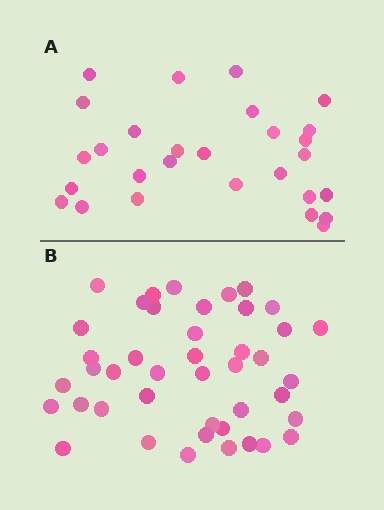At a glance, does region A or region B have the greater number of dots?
Region B (the bottom region) has more dots.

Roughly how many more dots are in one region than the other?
Region B has approximately 15 more dots than region A.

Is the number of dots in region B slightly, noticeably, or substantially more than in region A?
Region B has substantially more. The ratio is roughly 1.5 to 1.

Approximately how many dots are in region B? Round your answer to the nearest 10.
About 40 dots. (The exact count is 43, which rounds to 40.)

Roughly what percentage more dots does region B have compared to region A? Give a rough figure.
About 55% more.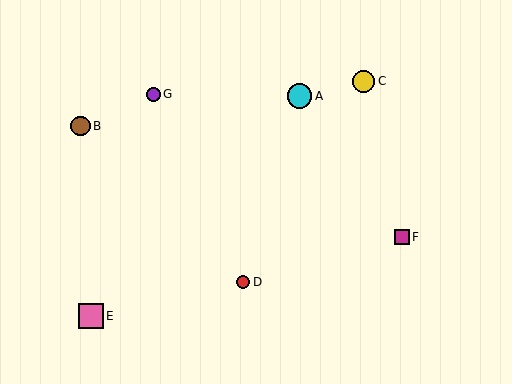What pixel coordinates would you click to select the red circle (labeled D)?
Click at (243, 282) to select the red circle D.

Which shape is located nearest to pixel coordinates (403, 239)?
The magenta square (labeled F) at (402, 237) is nearest to that location.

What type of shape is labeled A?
Shape A is a cyan circle.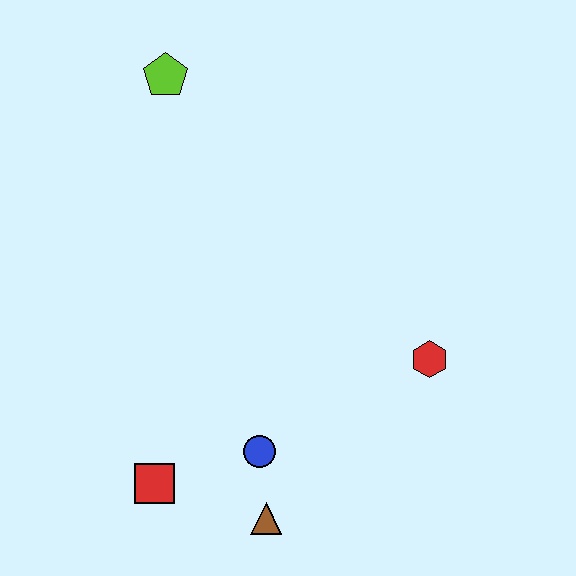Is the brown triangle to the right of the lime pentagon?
Yes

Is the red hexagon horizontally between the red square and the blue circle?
No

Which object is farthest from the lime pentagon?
The brown triangle is farthest from the lime pentagon.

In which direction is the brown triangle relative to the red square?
The brown triangle is to the right of the red square.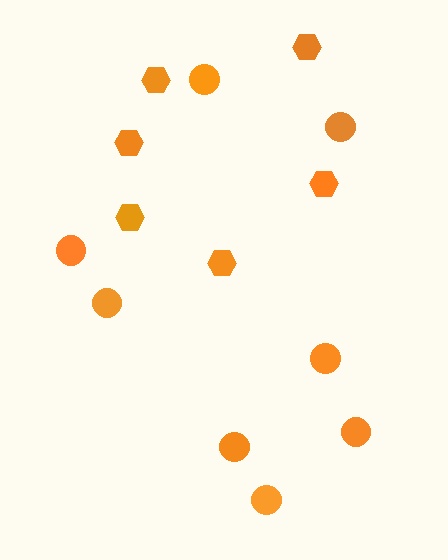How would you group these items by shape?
There are 2 groups: one group of circles (8) and one group of hexagons (6).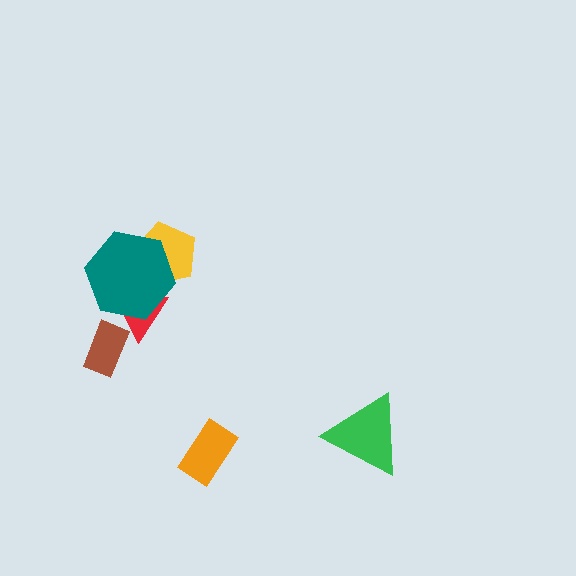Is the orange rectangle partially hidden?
No, no other shape covers it.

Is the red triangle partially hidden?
Yes, it is partially covered by another shape.